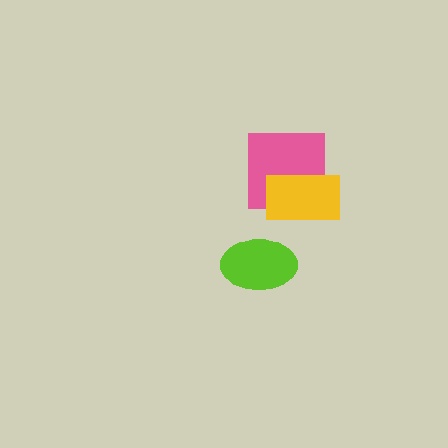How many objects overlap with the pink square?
1 object overlaps with the pink square.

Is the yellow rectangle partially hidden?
No, no other shape covers it.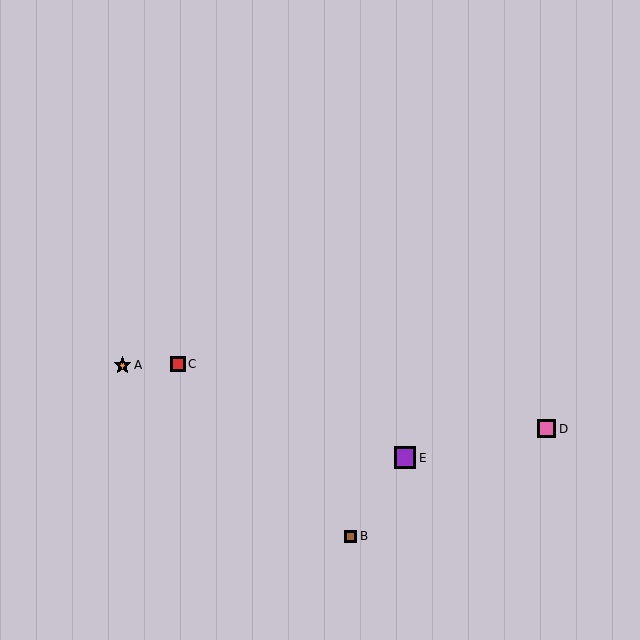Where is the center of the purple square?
The center of the purple square is at (405, 458).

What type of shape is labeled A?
Shape A is an orange star.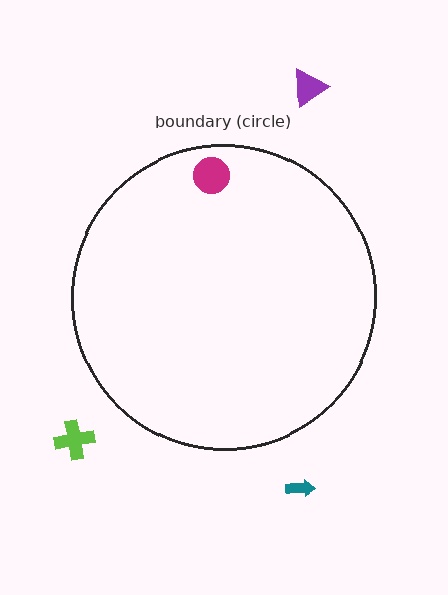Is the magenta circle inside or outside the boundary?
Inside.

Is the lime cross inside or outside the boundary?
Outside.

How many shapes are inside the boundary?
1 inside, 3 outside.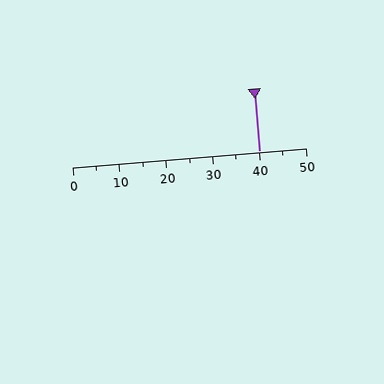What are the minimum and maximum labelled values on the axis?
The axis runs from 0 to 50.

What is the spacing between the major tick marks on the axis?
The major ticks are spaced 10 apart.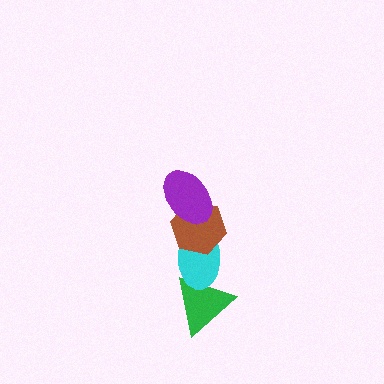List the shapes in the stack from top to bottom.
From top to bottom: the purple ellipse, the brown hexagon, the cyan ellipse, the green triangle.